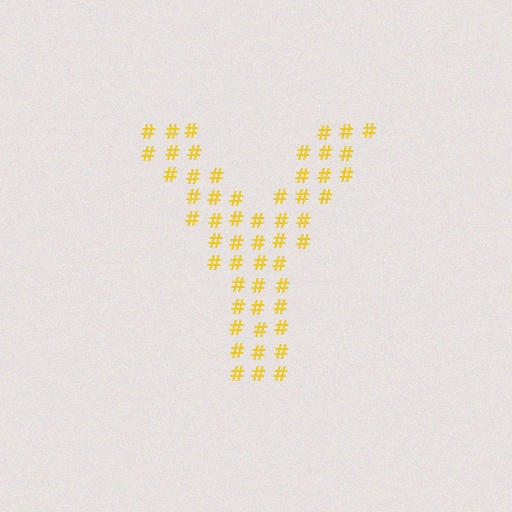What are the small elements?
The small elements are hash symbols.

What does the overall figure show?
The overall figure shows the letter Y.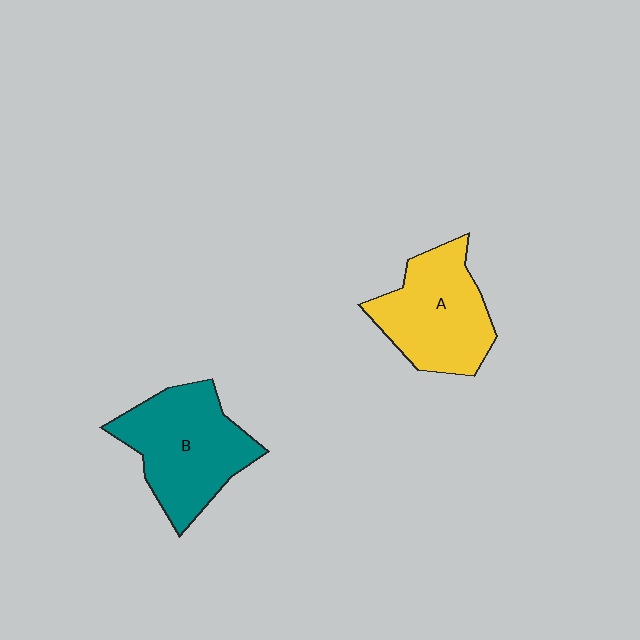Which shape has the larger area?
Shape B (teal).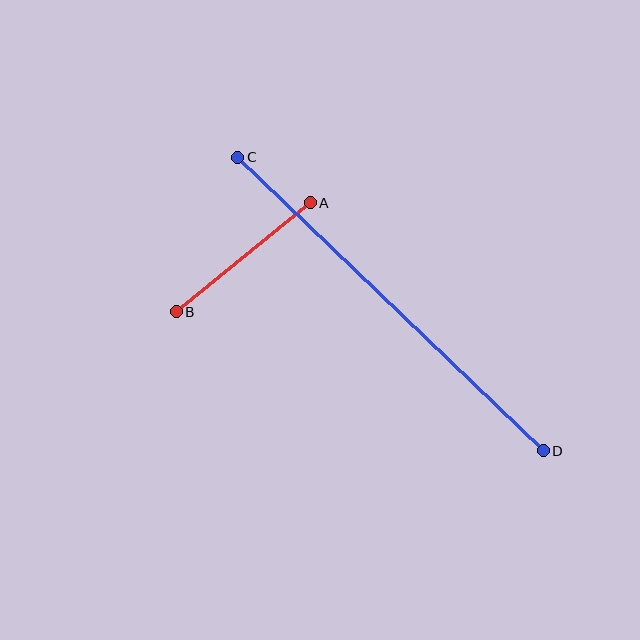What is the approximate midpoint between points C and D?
The midpoint is at approximately (390, 304) pixels.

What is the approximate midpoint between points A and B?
The midpoint is at approximately (243, 257) pixels.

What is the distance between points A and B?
The distance is approximately 173 pixels.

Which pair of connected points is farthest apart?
Points C and D are farthest apart.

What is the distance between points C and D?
The distance is approximately 424 pixels.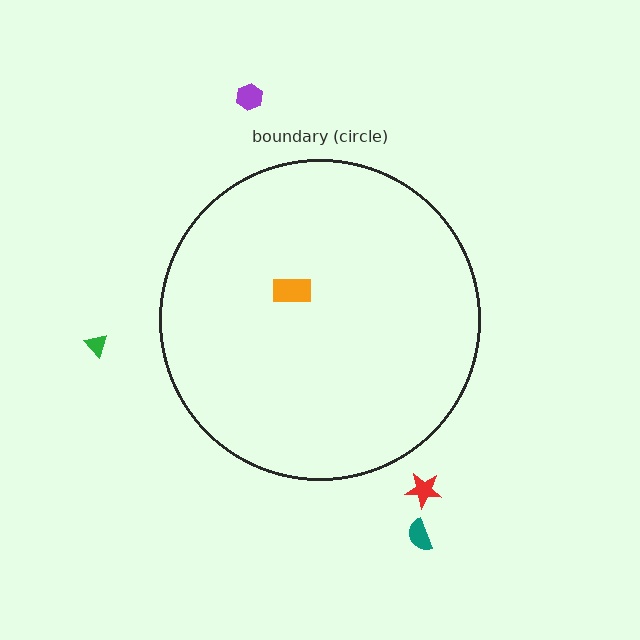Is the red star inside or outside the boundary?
Outside.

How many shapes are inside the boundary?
1 inside, 4 outside.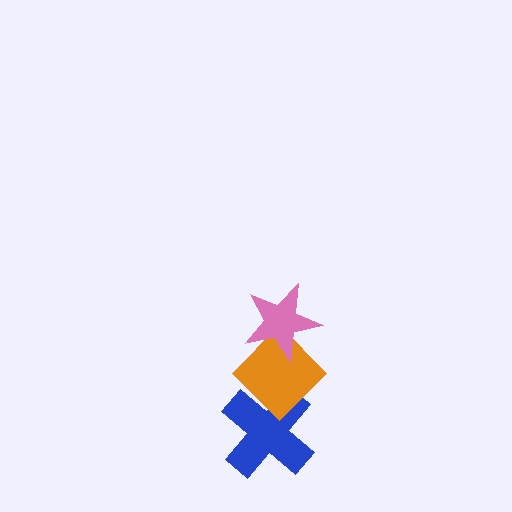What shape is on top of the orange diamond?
The pink star is on top of the orange diamond.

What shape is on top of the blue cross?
The orange diamond is on top of the blue cross.